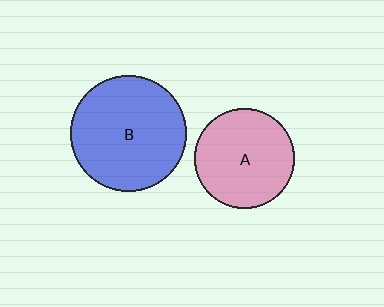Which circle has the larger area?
Circle B (blue).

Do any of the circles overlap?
No, none of the circles overlap.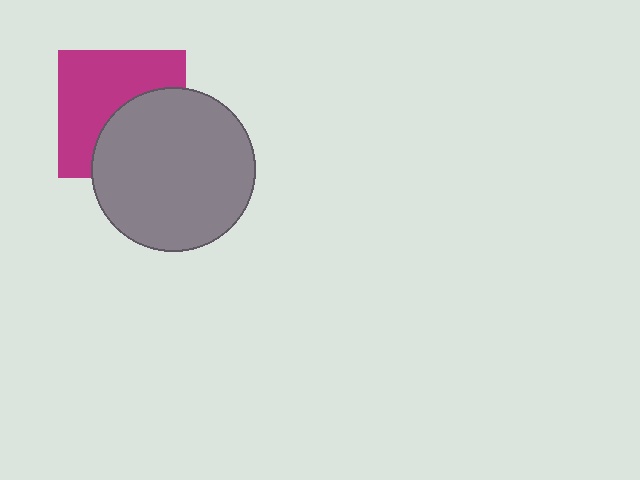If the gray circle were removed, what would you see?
You would see the complete magenta square.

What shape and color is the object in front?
The object in front is a gray circle.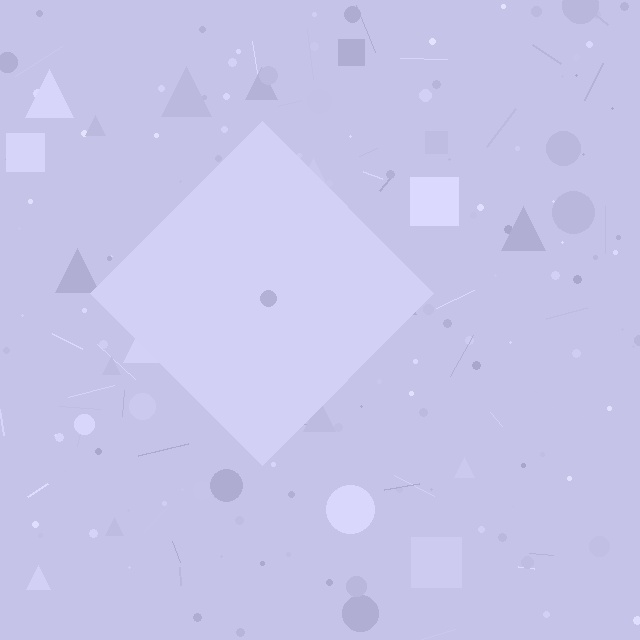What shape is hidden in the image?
A diamond is hidden in the image.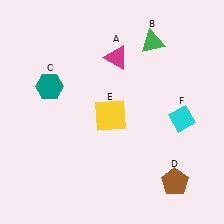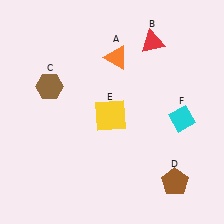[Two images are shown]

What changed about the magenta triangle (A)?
In Image 1, A is magenta. In Image 2, it changed to orange.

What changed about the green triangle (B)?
In Image 1, B is green. In Image 2, it changed to red.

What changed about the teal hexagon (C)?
In Image 1, C is teal. In Image 2, it changed to brown.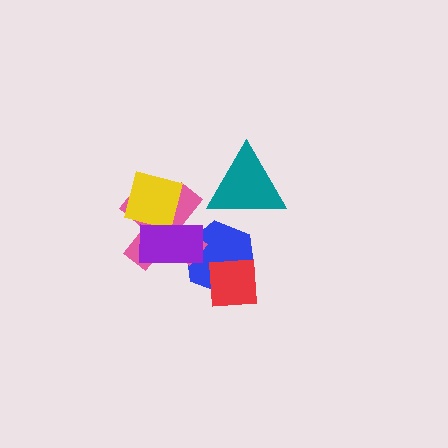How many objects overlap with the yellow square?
2 objects overlap with the yellow square.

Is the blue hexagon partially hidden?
Yes, it is partially covered by another shape.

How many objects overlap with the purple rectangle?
3 objects overlap with the purple rectangle.